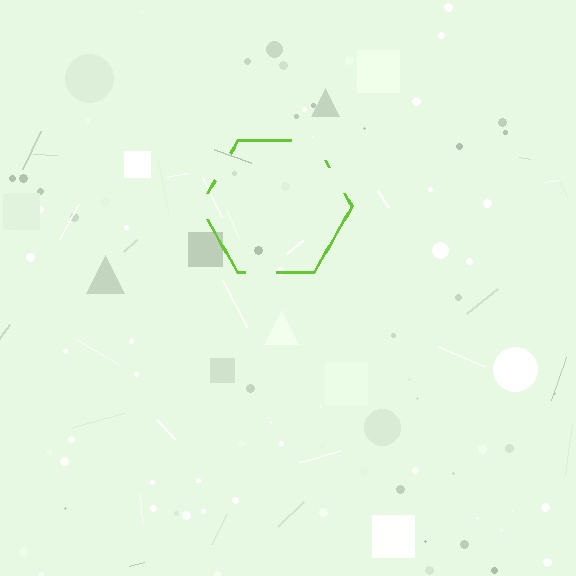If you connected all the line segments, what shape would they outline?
They would outline a hexagon.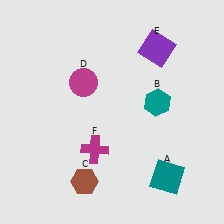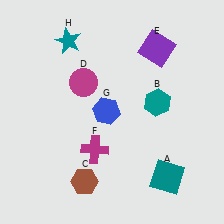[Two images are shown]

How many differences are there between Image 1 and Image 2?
There are 2 differences between the two images.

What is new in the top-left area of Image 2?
A blue hexagon (G) was added in the top-left area of Image 2.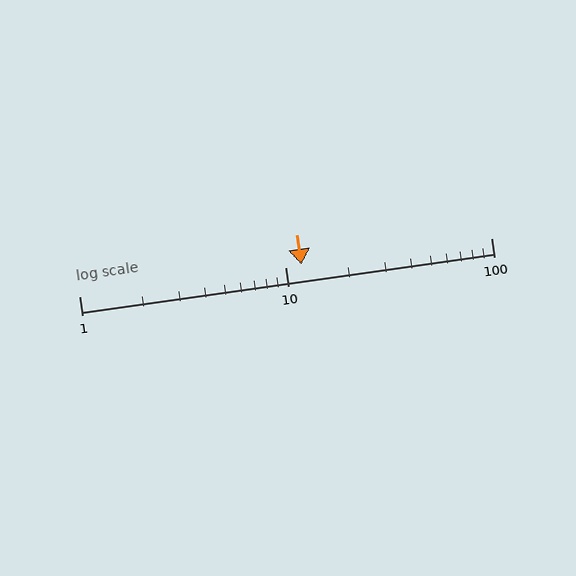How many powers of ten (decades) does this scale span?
The scale spans 2 decades, from 1 to 100.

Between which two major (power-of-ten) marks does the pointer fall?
The pointer is between 10 and 100.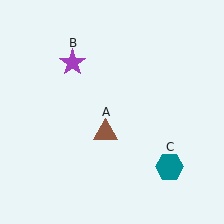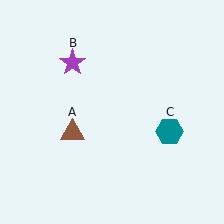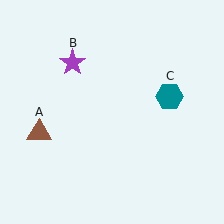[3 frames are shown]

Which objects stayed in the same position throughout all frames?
Purple star (object B) remained stationary.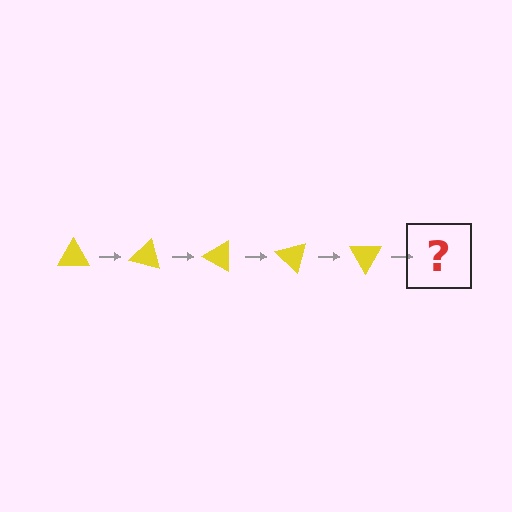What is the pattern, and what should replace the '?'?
The pattern is that the triangle rotates 15 degrees each step. The '?' should be a yellow triangle rotated 75 degrees.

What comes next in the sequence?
The next element should be a yellow triangle rotated 75 degrees.